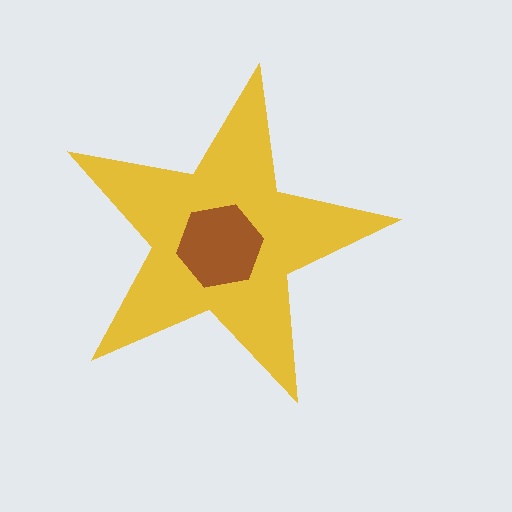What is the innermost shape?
The brown hexagon.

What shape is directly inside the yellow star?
The brown hexagon.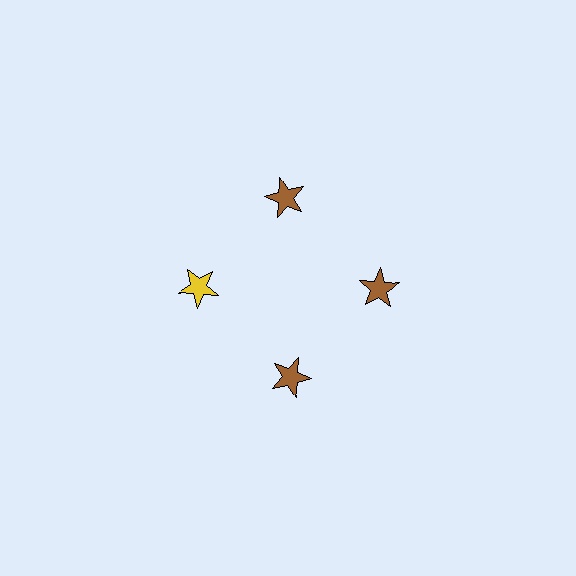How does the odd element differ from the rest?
It has a different color: yellow instead of brown.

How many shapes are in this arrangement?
There are 4 shapes arranged in a ring pattern.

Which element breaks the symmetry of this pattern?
The yellow star at roughly the 9 o'clock position breaks the symmetry. All other shapes are brown stars.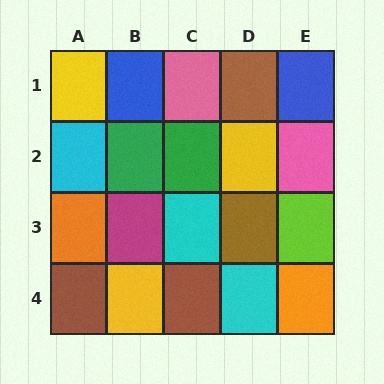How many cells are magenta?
1 cell is magenta.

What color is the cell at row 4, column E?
Orange.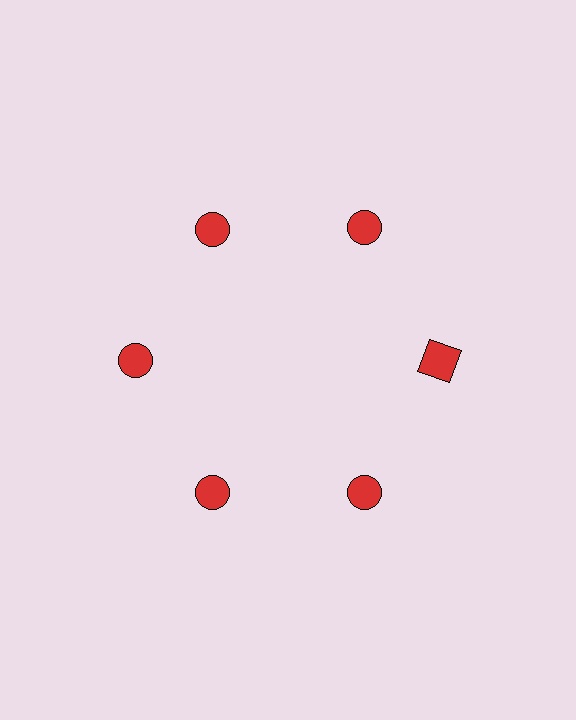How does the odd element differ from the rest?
It has a different shape: square instead of circle.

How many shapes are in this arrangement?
There are 6 shapes arranged in a ring pattern.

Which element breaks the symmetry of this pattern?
The red square at roughly the 3 o'clock position breaks the symmetry. All other shapes are red circles.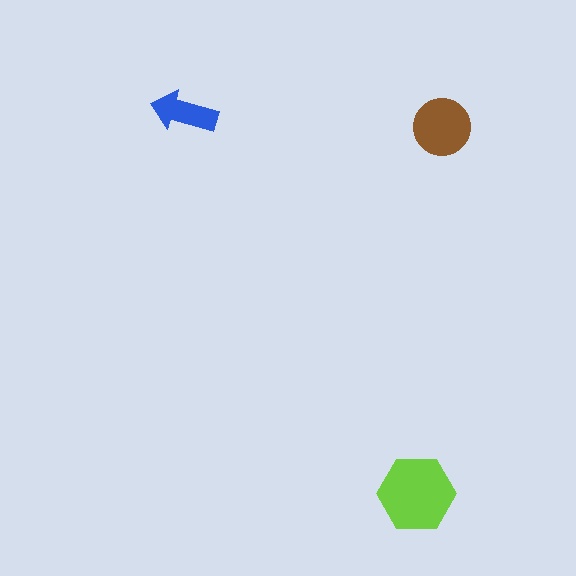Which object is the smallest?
The blue arrow.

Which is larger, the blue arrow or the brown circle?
The brown circle.